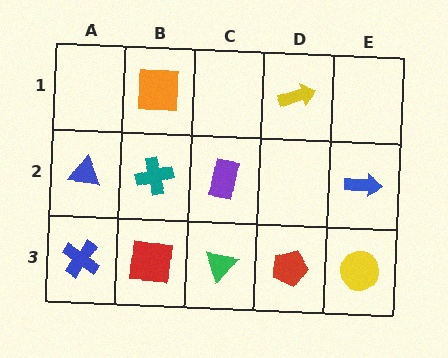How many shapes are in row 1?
2 shapes.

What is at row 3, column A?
A blue cross.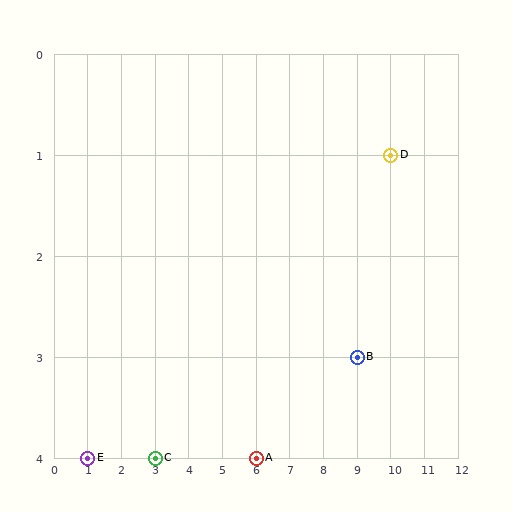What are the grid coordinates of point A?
Point A is at grid coordinates (6, 4).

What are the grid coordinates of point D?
Point D is at grid coordinates (10, 1).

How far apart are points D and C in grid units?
Points D and C are 7 columns and 3 rows apart (about 7.6 grid units diagonally).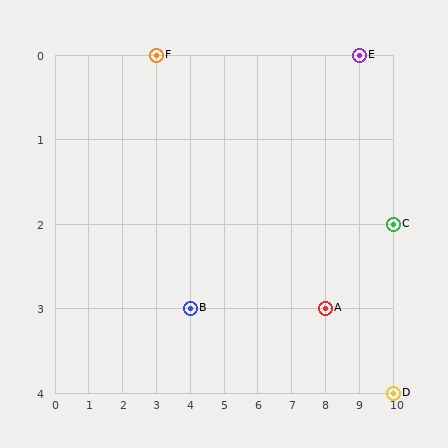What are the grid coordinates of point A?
Point A is at grid coordinates (8, 3).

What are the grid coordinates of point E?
Point E is at grid coordinates (9, 0).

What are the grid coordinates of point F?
Point F is at grid coordinates (3, 0).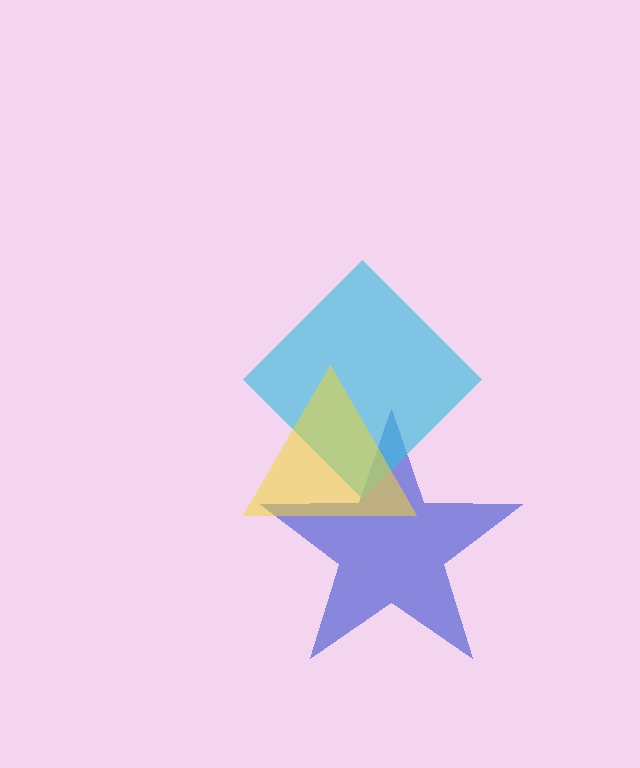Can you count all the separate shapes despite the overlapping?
Yes, there are 3 separate shapes.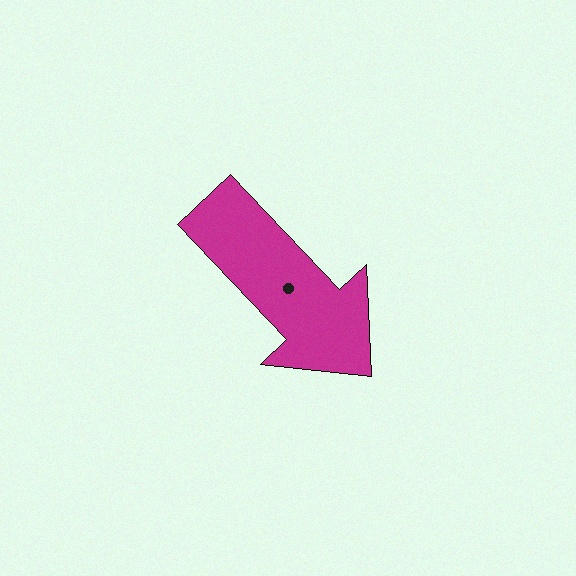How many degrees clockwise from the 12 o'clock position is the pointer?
Approximately 137 degrees.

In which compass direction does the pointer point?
Southeast.